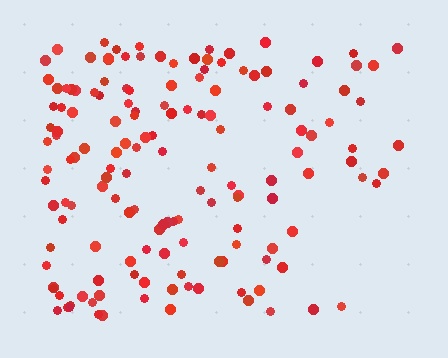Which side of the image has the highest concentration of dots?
The left.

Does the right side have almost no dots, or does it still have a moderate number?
Still a moderate number, just noticeably fewer than the left.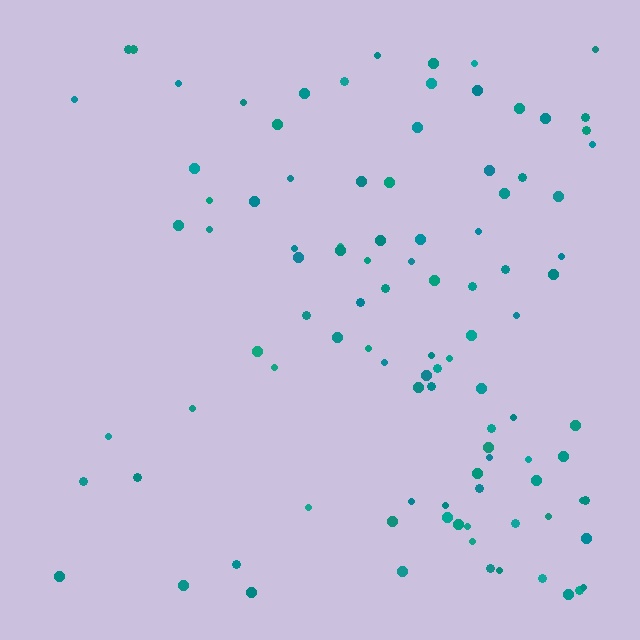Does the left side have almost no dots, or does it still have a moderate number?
Still a moderate number, just noticeably fewer than the right.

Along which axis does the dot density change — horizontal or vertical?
Horizontal.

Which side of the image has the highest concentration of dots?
The right.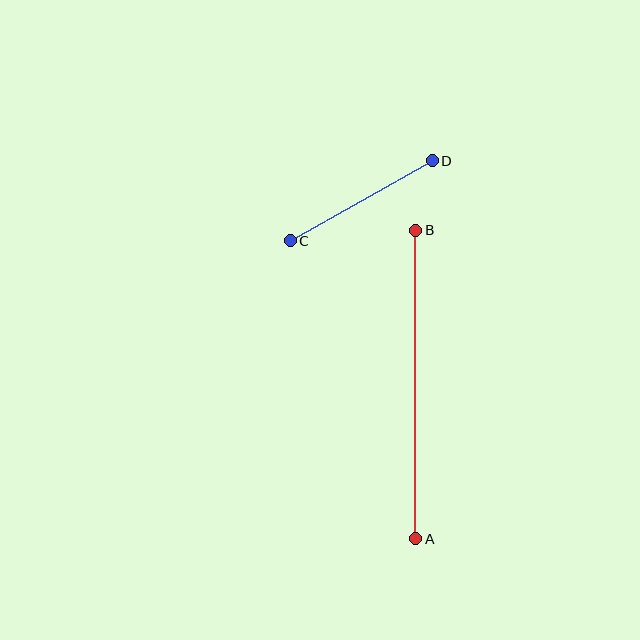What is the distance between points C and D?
The distance is approximately 163 pixels.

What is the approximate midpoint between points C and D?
The midpoint is at approximately (361, 201) pixels.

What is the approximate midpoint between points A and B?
The midpoint is at approximately (416, 384) pixels.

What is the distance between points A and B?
The distance is approximately 308 pixels.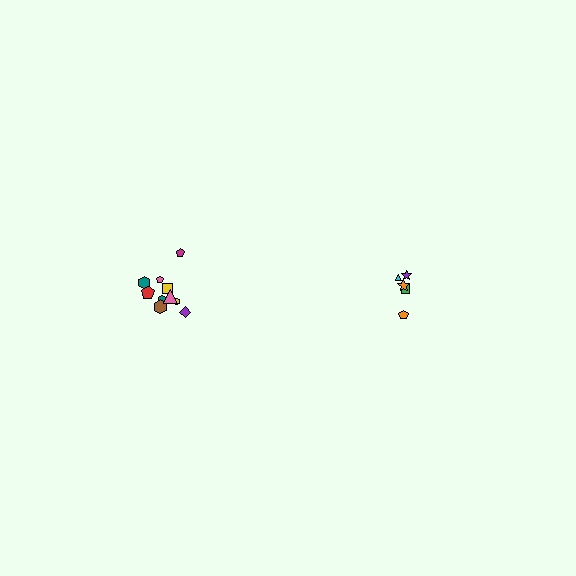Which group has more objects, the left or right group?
The left group.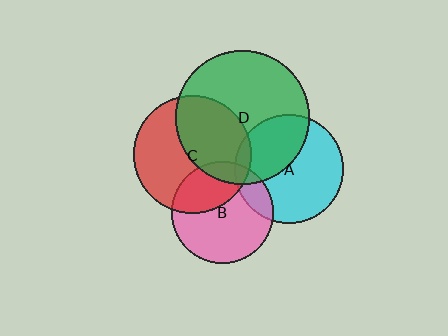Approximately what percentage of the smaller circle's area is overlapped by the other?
Approximately 40%.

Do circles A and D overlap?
Yes.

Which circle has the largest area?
Circle D (green).